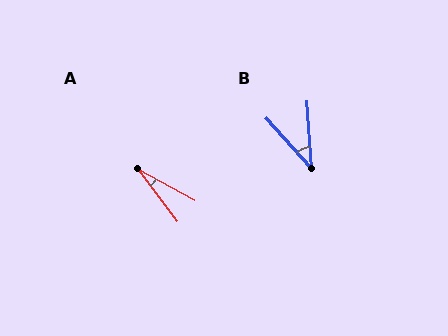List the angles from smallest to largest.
A (24°), B (38°).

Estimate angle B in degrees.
Approximately 38 degrees.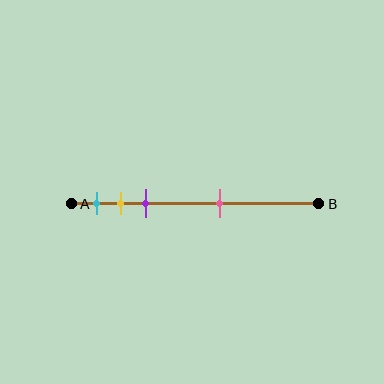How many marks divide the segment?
There are 4 marks dividing the segment.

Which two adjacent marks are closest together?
The yellow and purple marks are the closest adjacent pair.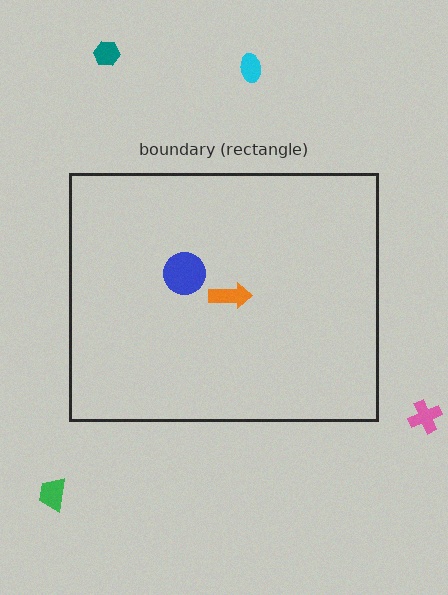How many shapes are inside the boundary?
2 inside, 4 outside.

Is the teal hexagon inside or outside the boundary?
Outside.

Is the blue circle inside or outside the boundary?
Inside.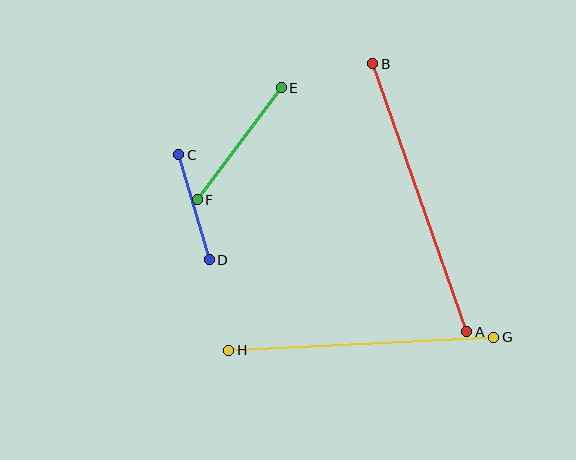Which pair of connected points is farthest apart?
Points A and B are farthest apart.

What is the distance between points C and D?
The distance is approximately 109 pixels.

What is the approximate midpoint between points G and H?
The midpoint is at approximately (361, 344) pixels.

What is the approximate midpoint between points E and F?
The midpoint is at approximately (239, 144) pixels.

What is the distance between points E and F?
The distance is approximately 140 pixels.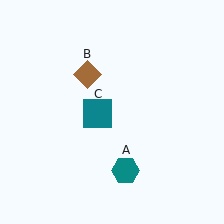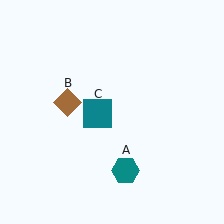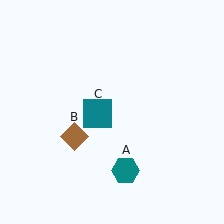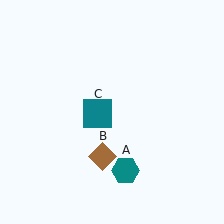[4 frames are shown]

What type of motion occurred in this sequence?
The brown diamond (object B) rotated counterclockwise around the center of the scene.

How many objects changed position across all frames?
1 object changed position: brown diamond (object B).